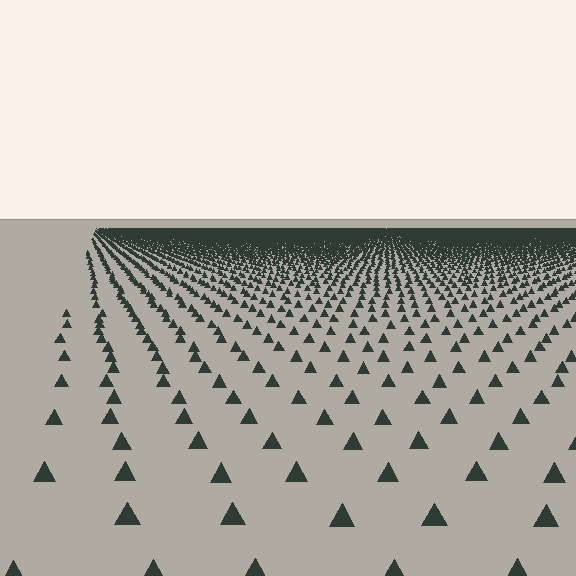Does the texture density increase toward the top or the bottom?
Density increases toward the top.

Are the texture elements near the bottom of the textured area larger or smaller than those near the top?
Larger. Near the bottom, elements are closer to the viewer and appear at a bigger on-screen size.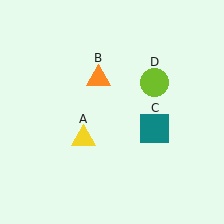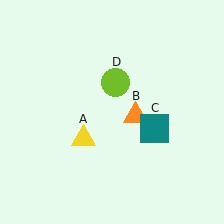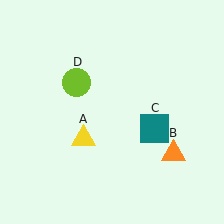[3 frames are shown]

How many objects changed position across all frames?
2 objects changed position: orange triangle (object B), lime circle (object D).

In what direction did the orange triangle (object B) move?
The orange triangle (object B) moved down and to the right.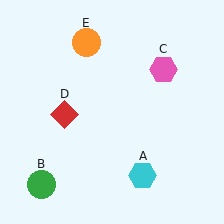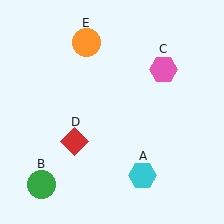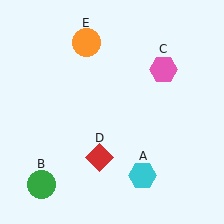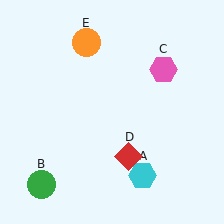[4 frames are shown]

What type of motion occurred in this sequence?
The red diamond (object D) rotated counterclockwise around the center of the scene.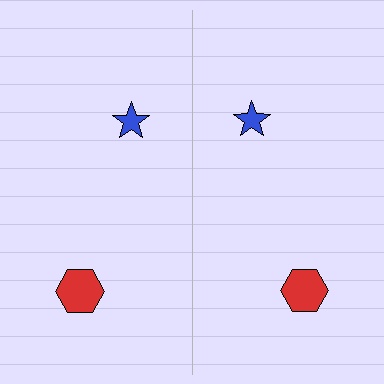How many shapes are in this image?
There are 4 shapes in this image.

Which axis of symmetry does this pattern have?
The pattern has a vertical axis of symmetry running through the center of the image.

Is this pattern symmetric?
Yes, this pattern has bilateral (reflection) symmetry.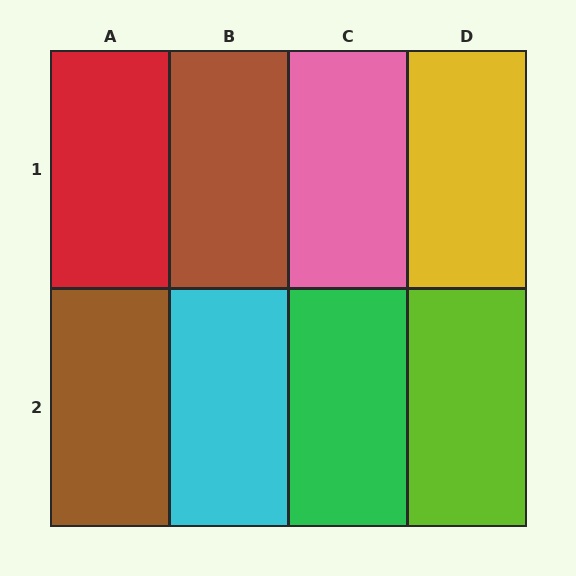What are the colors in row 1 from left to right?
Red, brown, pink, yellow.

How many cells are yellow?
1 cell is yellow.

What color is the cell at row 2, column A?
Brown.